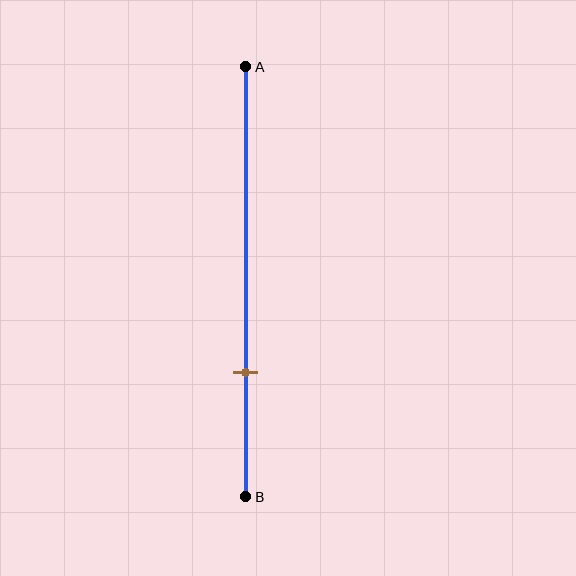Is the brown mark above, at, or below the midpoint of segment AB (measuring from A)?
The brown mark is below the midpoint of segment AB.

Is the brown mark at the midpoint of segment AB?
No, the mark is at about 70% from A, not at the 50% midpoint.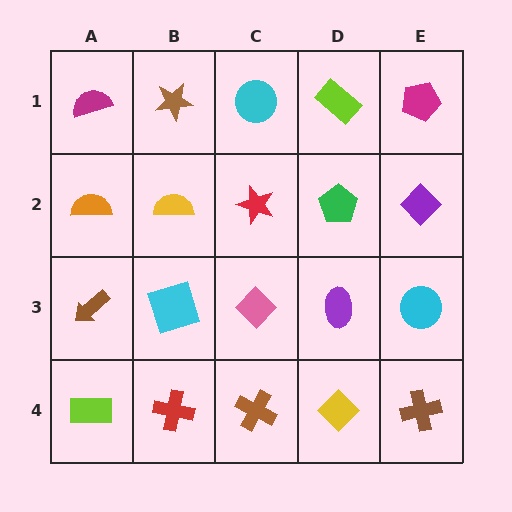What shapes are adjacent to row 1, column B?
A yellow semicircle (row 2, column B), a magenta semicircle (row 1, column A), a cyan circle (row 1, column C).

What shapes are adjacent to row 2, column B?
A brown star (row 1, column B), a cyan square (row 3, column B), an orange semicircle (row 2, column A), a red star (row 2, column C).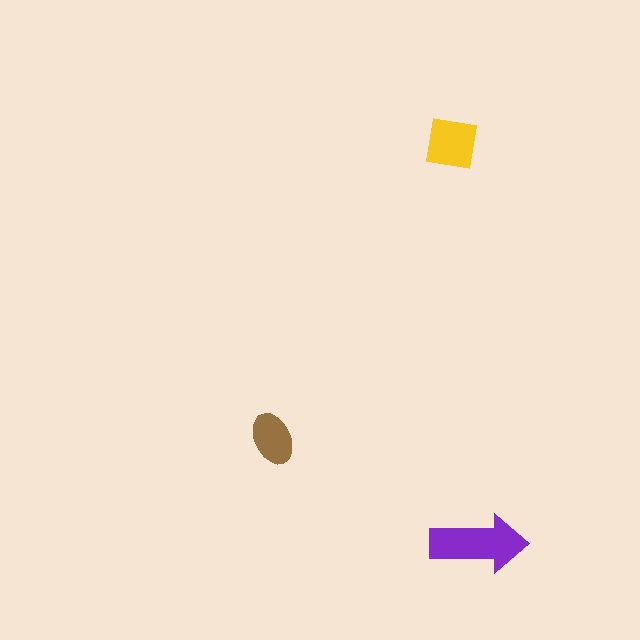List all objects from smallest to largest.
The brown ellipse, the yellow square, the purple arrow.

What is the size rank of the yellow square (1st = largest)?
2nd.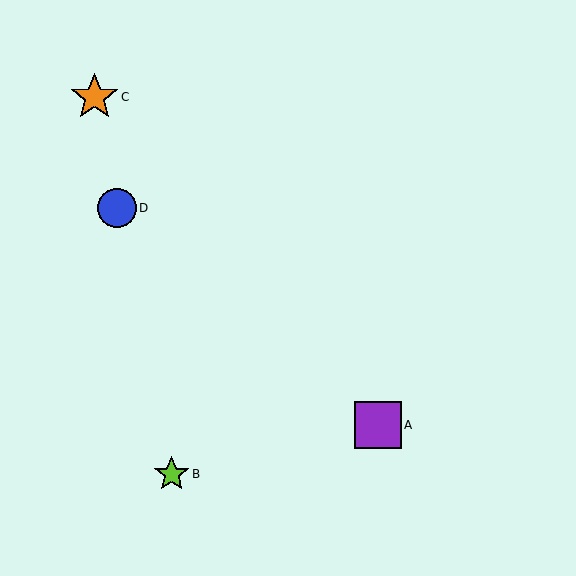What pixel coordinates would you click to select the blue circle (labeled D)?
Click at (117, 208) to select the blue circle D.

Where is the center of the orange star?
The center of the orange star is at (94, 97).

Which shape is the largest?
The orange star (labeled C) is the largest.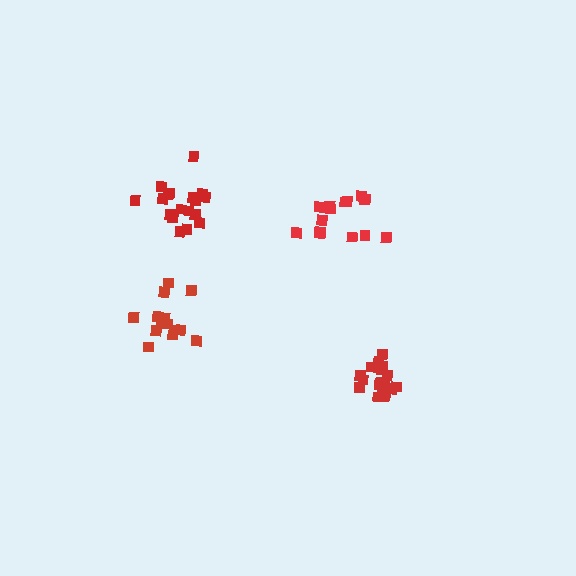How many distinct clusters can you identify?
There are 4 distinct clusters.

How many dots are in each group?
Group 1: 19 dots, Group 2: 19 dots, Group 3: 15 dots, Group 4: 14 dots (67 total).